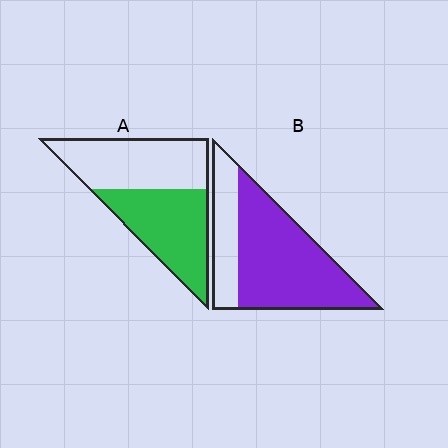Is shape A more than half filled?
Roughly half.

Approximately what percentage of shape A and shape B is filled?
A is approximately 50% and B is approximately 70%.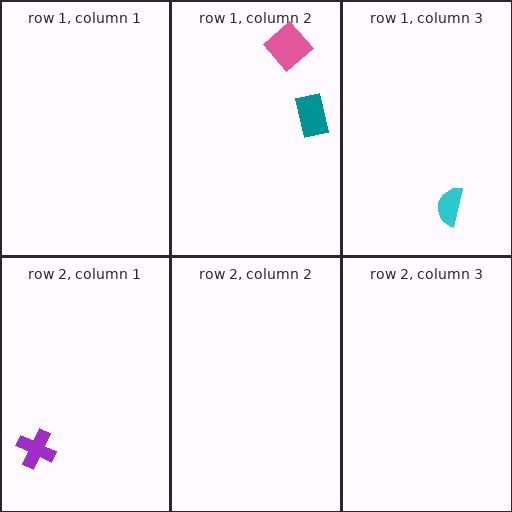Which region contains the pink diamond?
The row 1, column 2 region.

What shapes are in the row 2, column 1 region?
The purple cross.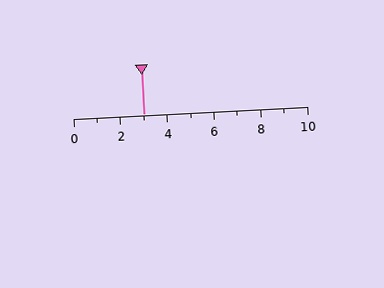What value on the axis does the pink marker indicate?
The marker indicates approximately 3.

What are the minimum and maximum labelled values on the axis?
The axis runs from 0 to 10.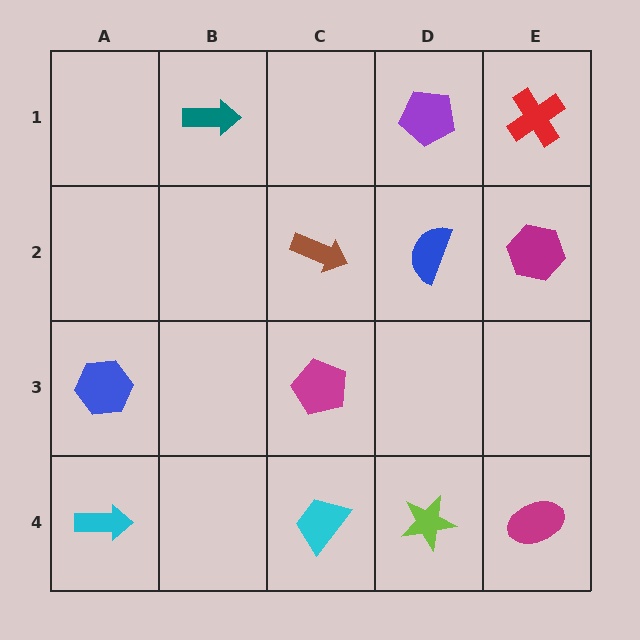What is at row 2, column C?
A brown arrow.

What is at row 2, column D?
A blue semicircle.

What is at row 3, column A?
A blue hexagon.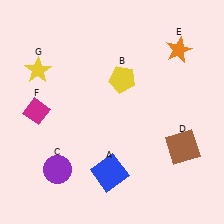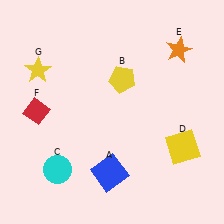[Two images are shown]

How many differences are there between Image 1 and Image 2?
There are 3 differences between the two images.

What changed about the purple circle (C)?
In Image 1, C is purple. In Image 2, it changed to cyan.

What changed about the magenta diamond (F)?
In Image 1, F is magenta. In Image 2, it changed to red.